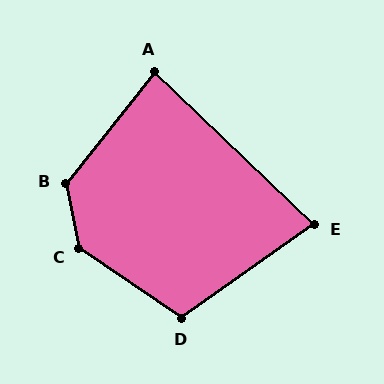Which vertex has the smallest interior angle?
E, at approximately 79 degrees.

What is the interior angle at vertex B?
Approximately 131 degrees (obtuse).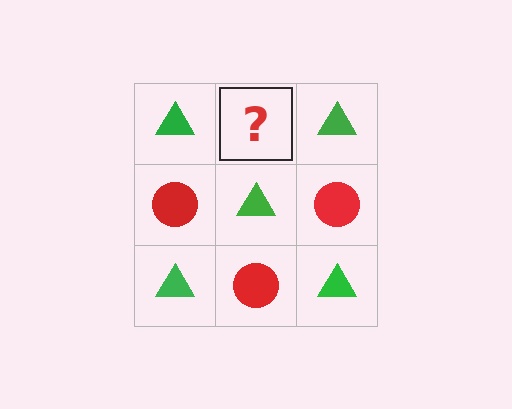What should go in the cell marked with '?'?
The missing cell should contain a red circle.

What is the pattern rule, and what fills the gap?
The rule is that it alternates green triangle and red circle in a checkerboard pattern. The gap should be filled with a red circle.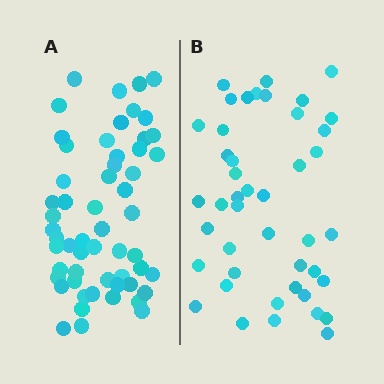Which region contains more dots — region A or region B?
Region A (the left region) has more dots.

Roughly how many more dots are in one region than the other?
Region A has roughly 12 or so more dots than region B.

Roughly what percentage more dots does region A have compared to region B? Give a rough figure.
About 25% more.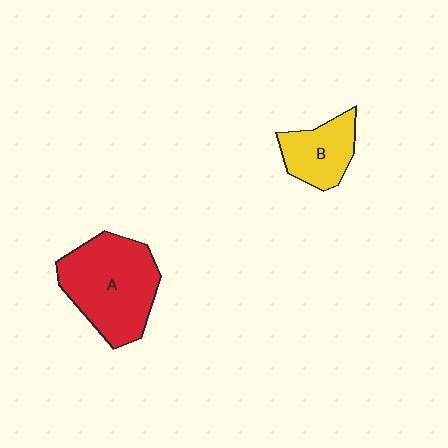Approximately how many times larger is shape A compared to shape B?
Approximately 1.9 times.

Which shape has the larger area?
Shape A (red).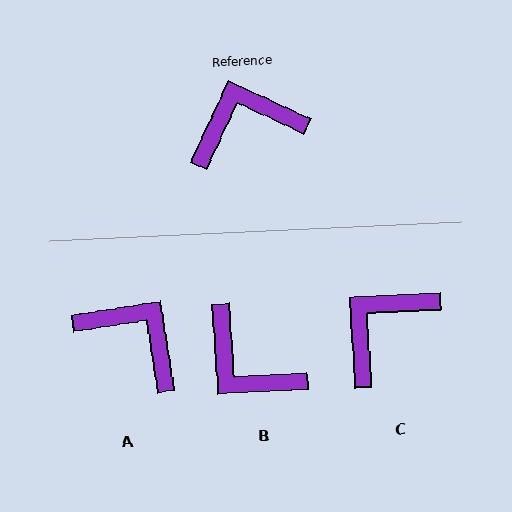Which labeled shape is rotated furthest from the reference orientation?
B, about 119 degrees away.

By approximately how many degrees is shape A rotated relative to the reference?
Approximately 56 degrees clockwise.